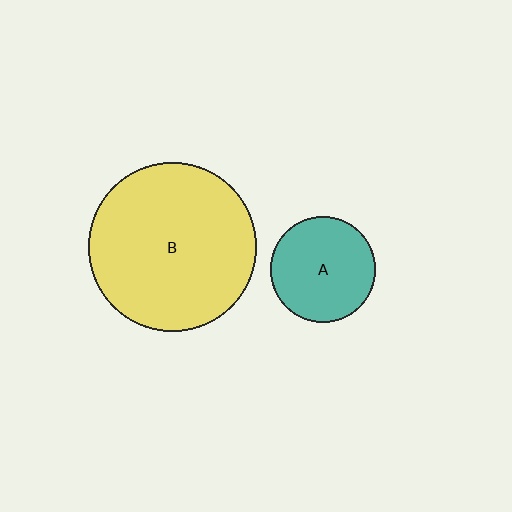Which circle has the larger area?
Circle B (yellow).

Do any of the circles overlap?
No, none of the circles overlap.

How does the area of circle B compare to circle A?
Approximately 2.5 times.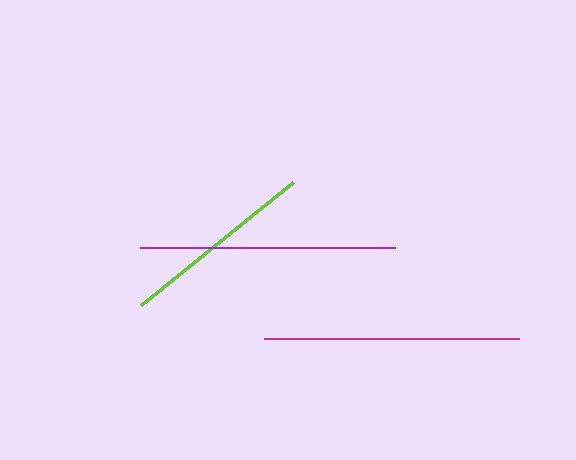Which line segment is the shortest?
The lime line is the shortest at approximately 196 pixels.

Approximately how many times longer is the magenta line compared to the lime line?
The magenta line is approximately 1.3 times the length of the lime line.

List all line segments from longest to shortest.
From longest to shortest: purple, magenta, lime.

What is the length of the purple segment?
The purple segment is approximately 255 pixels long.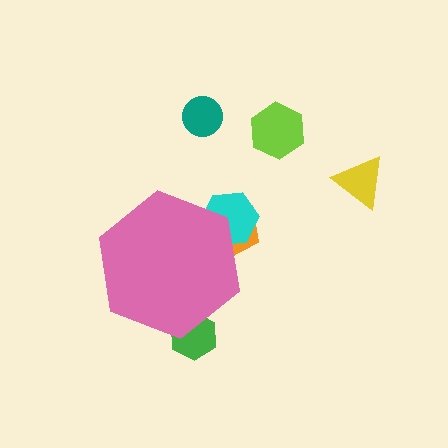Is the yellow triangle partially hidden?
No, the yellow triangle is fully visible.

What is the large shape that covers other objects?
A pink hexagon.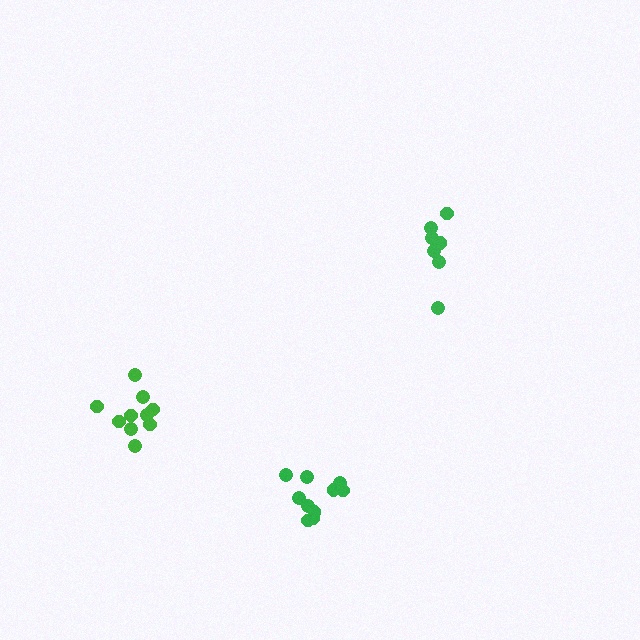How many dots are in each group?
Group 1: 7 dots, Group 2: 10 dots, Group 3: 10 dots (27 total).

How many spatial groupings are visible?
There are 3 spatial groupings.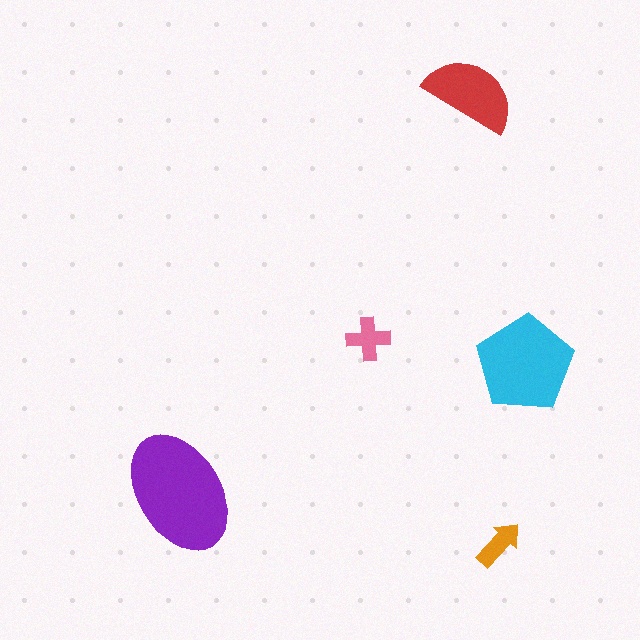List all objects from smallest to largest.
The orange arrow, the pink cross, the red semicircle, the cyan pentagon, the purple ellipse.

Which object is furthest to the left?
The purple ellipse is leftmost.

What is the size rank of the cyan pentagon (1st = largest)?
2nd.